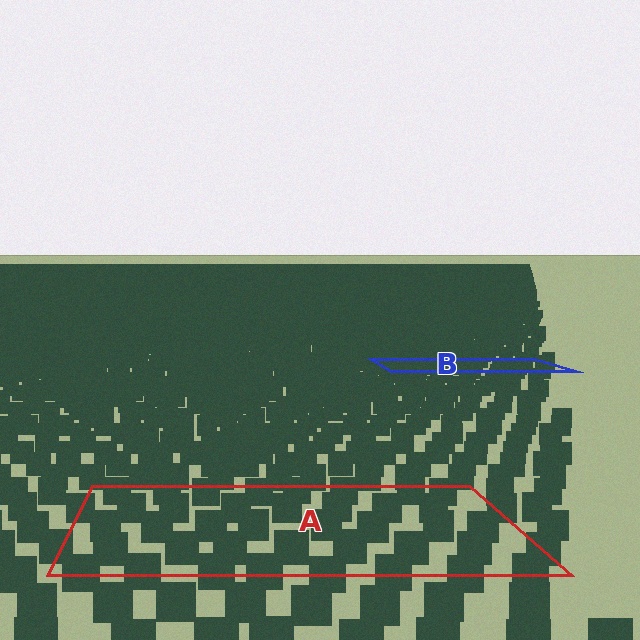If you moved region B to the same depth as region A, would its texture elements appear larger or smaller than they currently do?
They would appear larger. At a closer depth, the same texture elements are projected at a bigger on-screen size.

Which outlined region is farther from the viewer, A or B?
Region B is farther from the viewer — the texture elements inside it appear smaller and more densely packed.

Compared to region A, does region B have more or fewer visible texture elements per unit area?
Region B has more texture elements per unit area — they are packed more densely because it is farther away.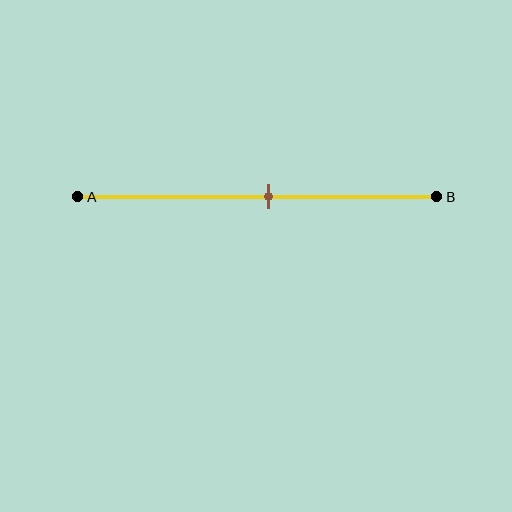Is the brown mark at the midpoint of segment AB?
No, the mark is at about 55% from A, not at the 50% midpoint.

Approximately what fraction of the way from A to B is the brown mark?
The brown mark is approximately 55% of the way from A to B.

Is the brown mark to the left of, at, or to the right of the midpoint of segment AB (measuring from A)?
The brown mark is to the right of the midpoint of segment AB.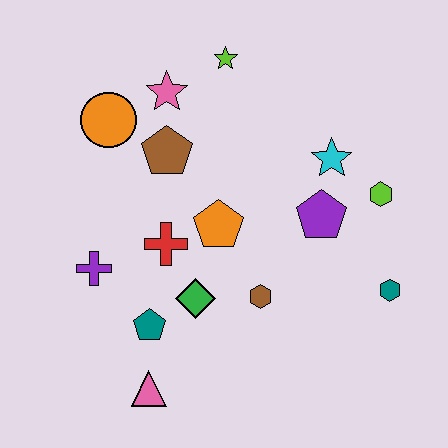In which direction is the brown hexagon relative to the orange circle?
The brown hexagon is below the orange circle.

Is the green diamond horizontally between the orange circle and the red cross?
No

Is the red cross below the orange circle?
Yes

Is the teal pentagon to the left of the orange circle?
No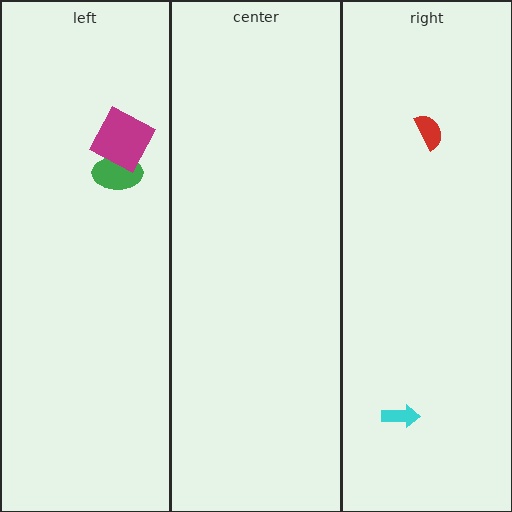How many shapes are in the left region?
2.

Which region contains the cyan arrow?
The right region.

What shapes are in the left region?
The green ellipse, the magenta square.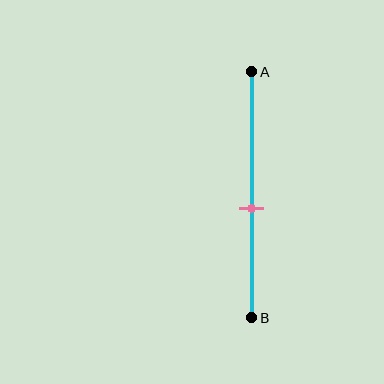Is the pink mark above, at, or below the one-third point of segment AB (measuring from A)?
The pink mark is below the one-third point of segment AB.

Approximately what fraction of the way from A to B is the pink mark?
The pink mark is approximately 55% of the way from A to B.